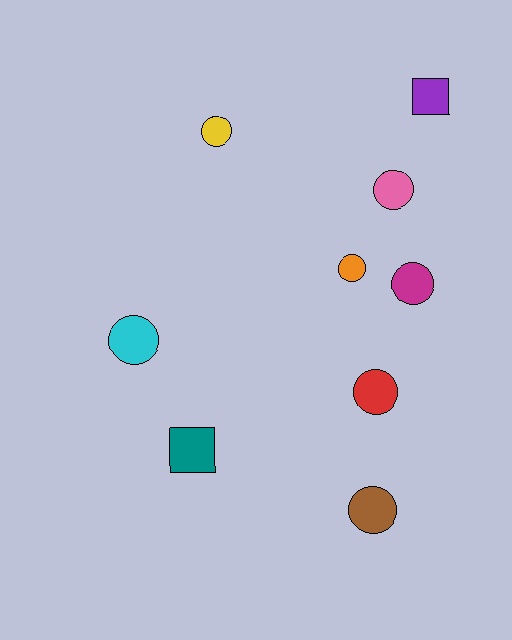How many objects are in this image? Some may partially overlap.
There are 9 objects.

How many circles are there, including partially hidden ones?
There are 7 circles.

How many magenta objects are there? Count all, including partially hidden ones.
There is 1 magenta object.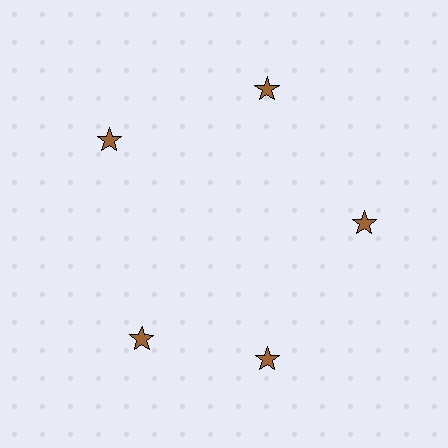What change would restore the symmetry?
The symmetry would be restored by rotating it back into even spacing with its neighbors so that all 5 stars sit at equal angles and equal distance from the center.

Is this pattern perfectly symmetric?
No. The 5 brown stars are arranged in a ring, but one element near the 8 o'clock position is rotated out of alignment along the ring, breaking the 5-fold rotational symmetry.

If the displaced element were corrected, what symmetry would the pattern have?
It would have 5-fold rotational symmetry — the pattern would map onto itself every 72 degrees.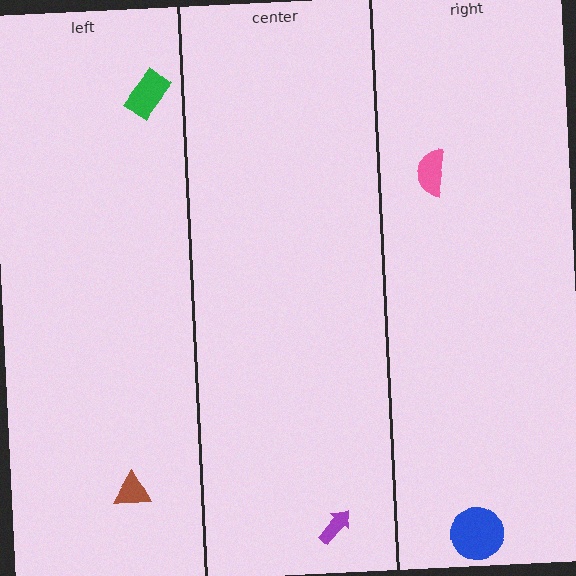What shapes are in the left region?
The green rectangle, the brown triangle.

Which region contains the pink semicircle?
The right region.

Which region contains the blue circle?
The right region.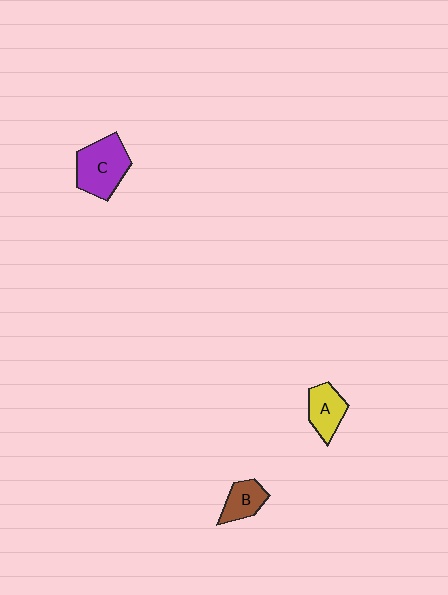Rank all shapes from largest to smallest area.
From largest to smallest: C (purple), A (yellow), B (brown).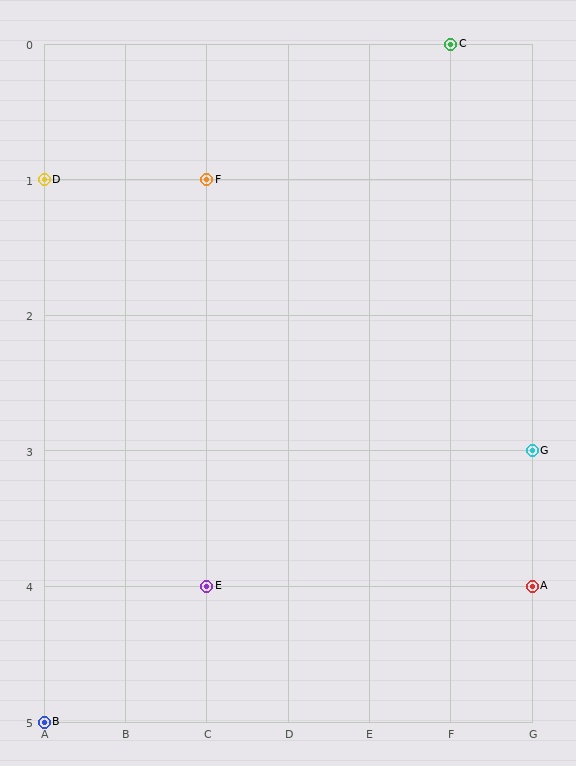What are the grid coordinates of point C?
Point C is at grid coordinates (F, 0).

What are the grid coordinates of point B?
Point B is at grid coordinates (A, 5).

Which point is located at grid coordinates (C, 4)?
Point E is at (C, 4).